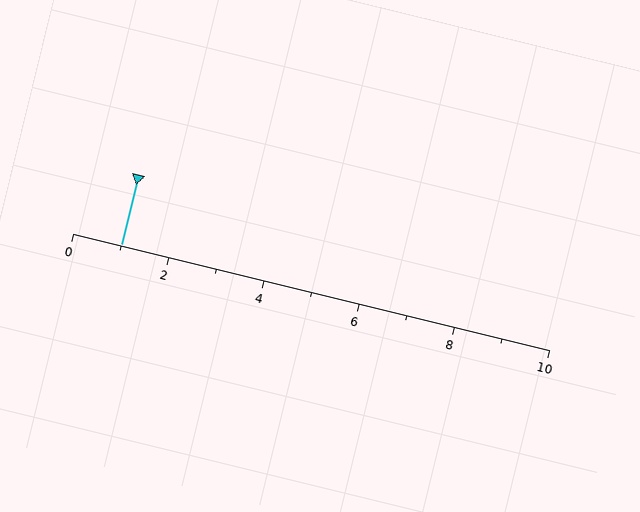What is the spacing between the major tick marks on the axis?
The major ticks are spaced 2 apart.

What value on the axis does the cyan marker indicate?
The marker indicates approximately 1.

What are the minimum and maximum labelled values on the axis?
The axis runs from 0 to 10.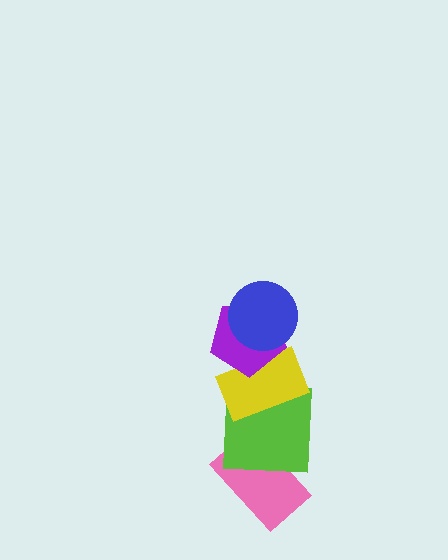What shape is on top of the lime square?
The yellow rectangle is on top of the lime square.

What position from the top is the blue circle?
The blue circle is 1st from the top.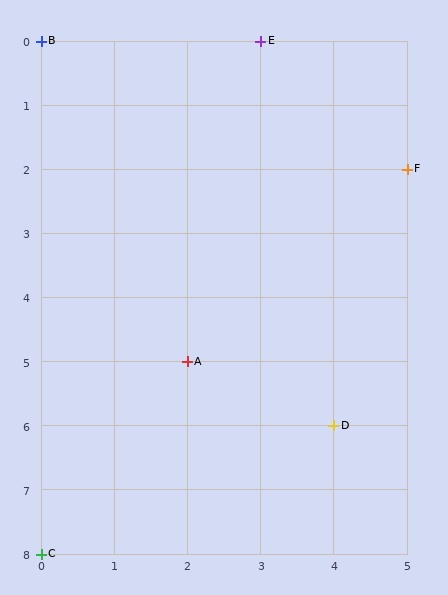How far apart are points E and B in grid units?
Points E and B are 3 columns apart.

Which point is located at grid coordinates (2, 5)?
Point A is at (2, 5).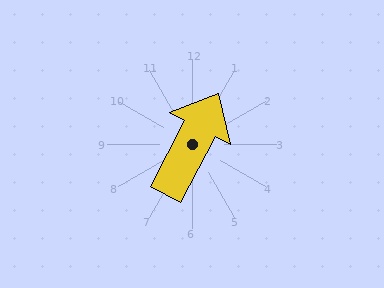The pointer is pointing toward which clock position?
Roughly 1 o'clock.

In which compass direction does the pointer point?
Northeast.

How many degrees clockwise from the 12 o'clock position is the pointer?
Approximately 28 degrees.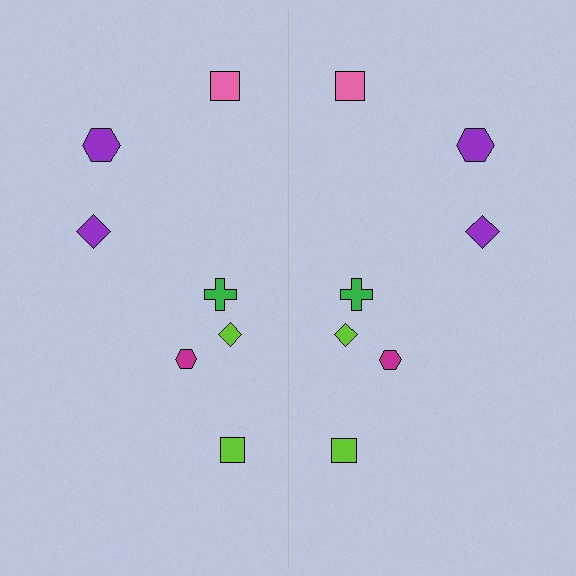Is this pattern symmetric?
Yes, this pattern has bilateral (reflection) symmetry.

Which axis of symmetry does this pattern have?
The pattern has a vertical axis of symmetry running through the center of the image.